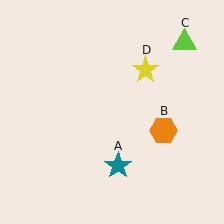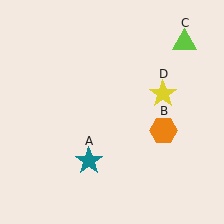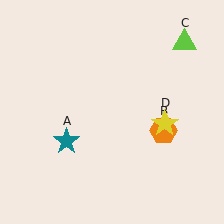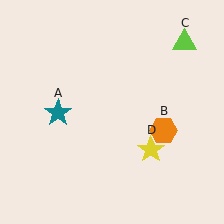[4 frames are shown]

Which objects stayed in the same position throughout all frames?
Orange hexagon (object B) and lime triangle (object C) remained stationary.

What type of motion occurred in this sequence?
The teal star (object A), yellow star (object D) rotated clockwise around the center of the scene.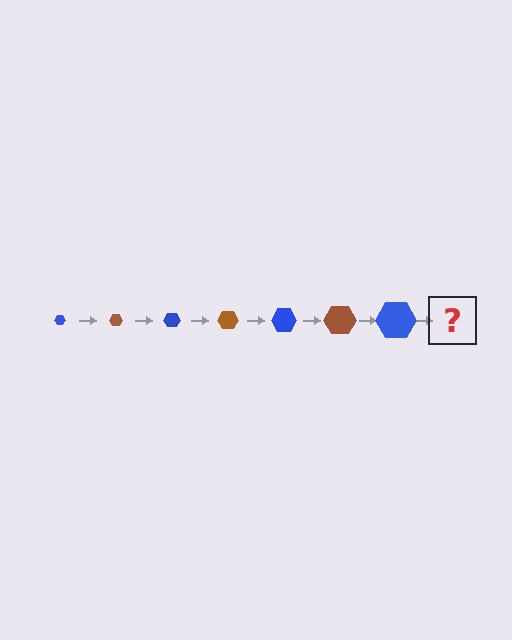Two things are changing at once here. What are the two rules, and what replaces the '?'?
The two rules are that the hexagon grows larger each step and the color cycles through blue and brown. The '?' should be a brown hexagon, larger than the previous one.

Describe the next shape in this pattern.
It should be a brown hexagon, larger than the previous one.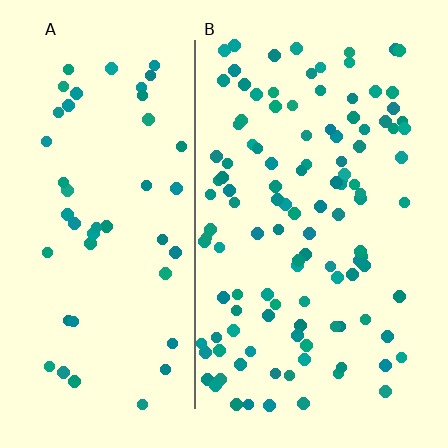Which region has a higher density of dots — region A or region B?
B (the right).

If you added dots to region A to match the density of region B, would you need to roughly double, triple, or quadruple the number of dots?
Approximately double.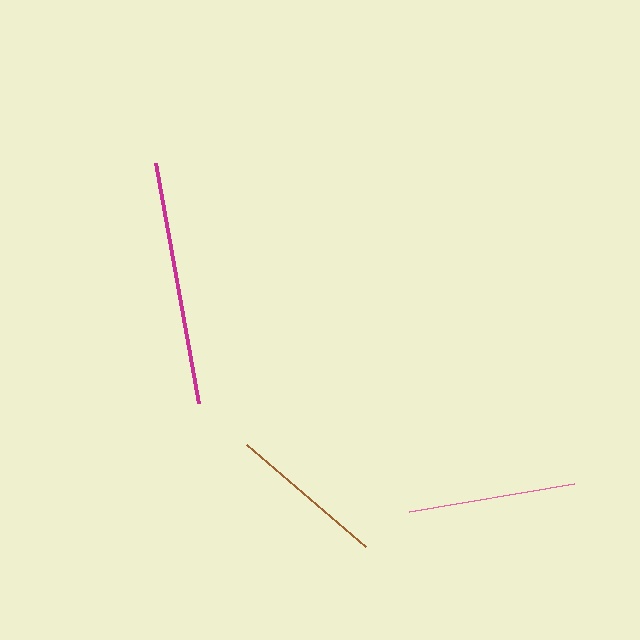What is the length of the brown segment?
The brown segment is approximately 156 pixels long.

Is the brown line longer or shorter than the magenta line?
The magenta line is longer than the brown line.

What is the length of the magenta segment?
The magenta segment is approximately 243 pixels long.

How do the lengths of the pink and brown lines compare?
The pink and brown lines are approximately the same length.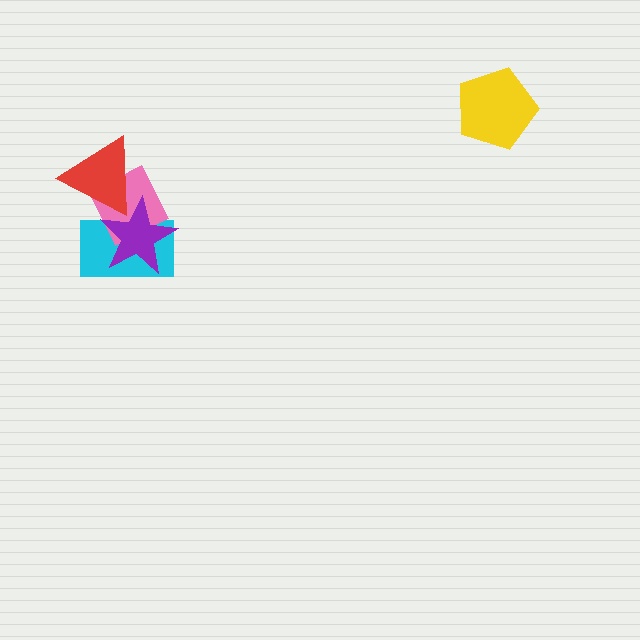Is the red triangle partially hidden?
No, no other shape covers it.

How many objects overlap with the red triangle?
3 objects overlap with the red triangle.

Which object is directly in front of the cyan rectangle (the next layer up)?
The pink diamond is directly in front of the cyan rectangle.